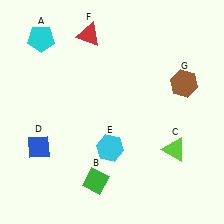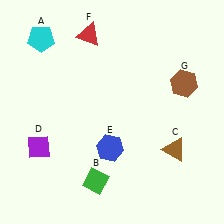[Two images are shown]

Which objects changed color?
C changed from lime to brown. D changed from blue to purple. E changed from cyan to blue.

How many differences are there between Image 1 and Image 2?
There are 3 differences between the two images.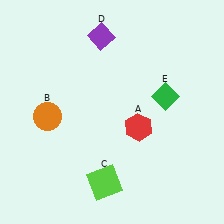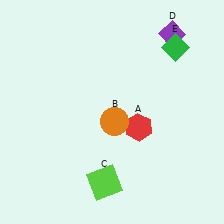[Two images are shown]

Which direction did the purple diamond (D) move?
The purple diamond (D) moved right.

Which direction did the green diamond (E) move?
The green diamond (E) moved up.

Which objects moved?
The objects that moved are: the orange circle (B), the purple diamond (D), the green diamond (E).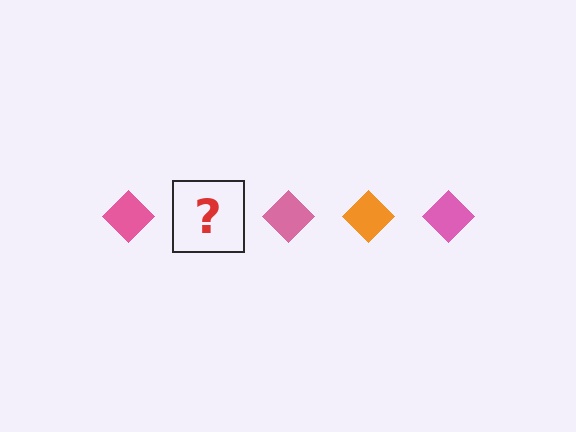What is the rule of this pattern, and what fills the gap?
The rule is that the pattern cycles through pink, orange diamonds. The gap should be filled with an orange diamond.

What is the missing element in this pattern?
The missing element is an orange diamond.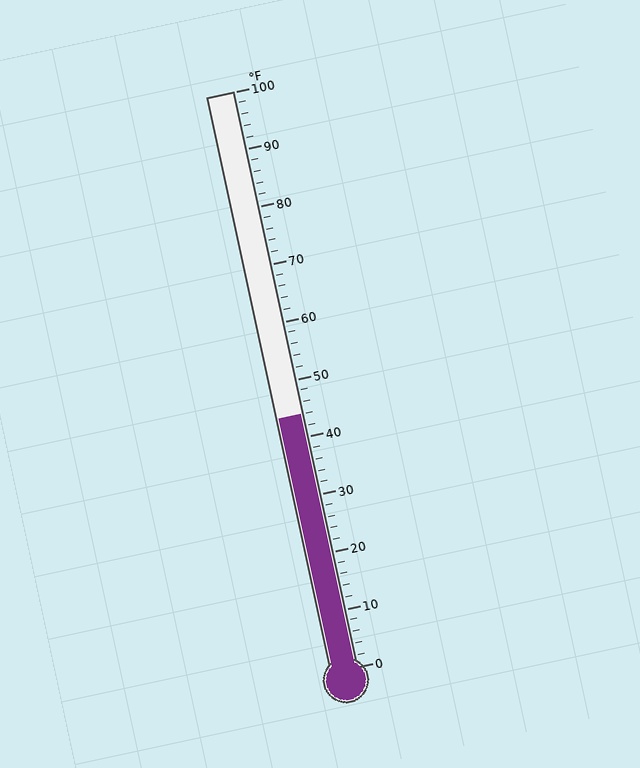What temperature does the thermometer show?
The thermometer shows approximately 44°F.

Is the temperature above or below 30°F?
The temperature is above 30°F.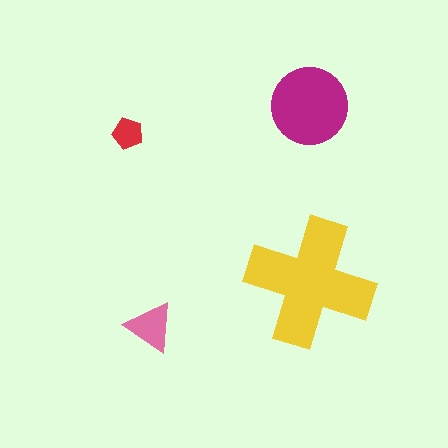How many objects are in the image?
There are 4 objects in the image.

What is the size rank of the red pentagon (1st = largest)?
4th.